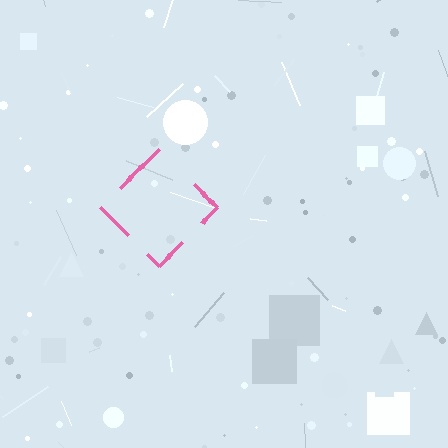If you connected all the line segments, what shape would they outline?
They would outline a diamond.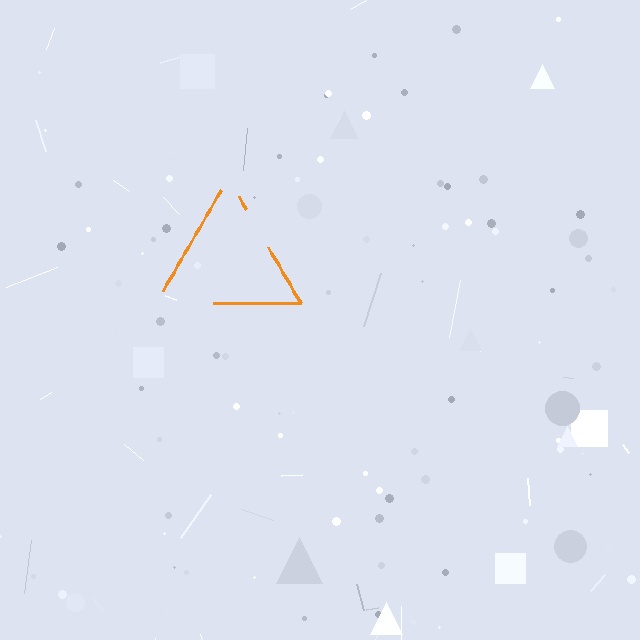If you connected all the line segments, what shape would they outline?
They would outline a triangle.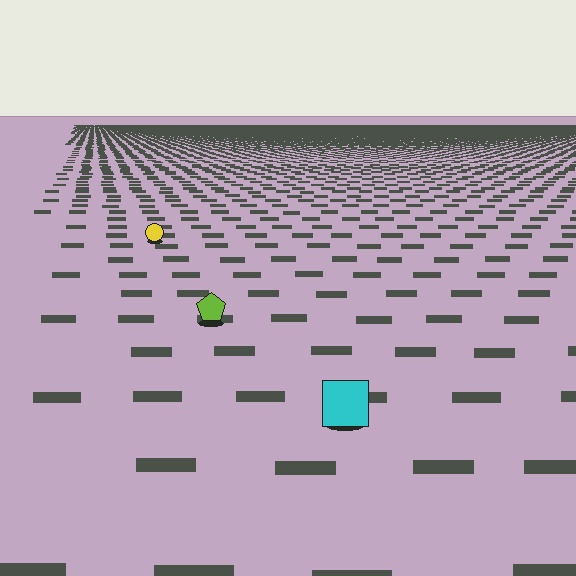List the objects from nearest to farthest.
From nearest to farthest: the cyan square, the lime pentagon, the yellow circle.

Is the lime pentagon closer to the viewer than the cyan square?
No. The cyan square is closer — you can tell from the texture gradient: the ground texture is coarser near it.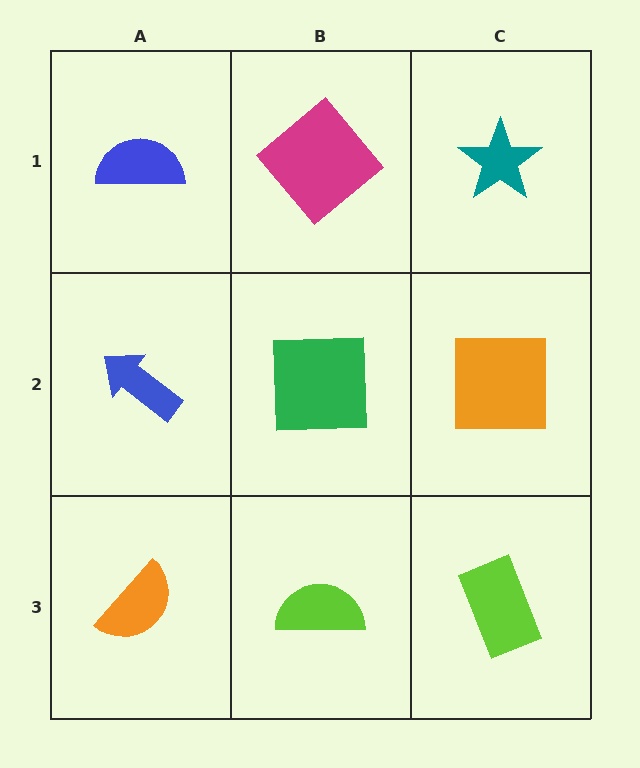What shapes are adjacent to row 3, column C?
An orange square (row 2, column C), a lime semicircle (row 3, column B).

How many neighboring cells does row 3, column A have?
2.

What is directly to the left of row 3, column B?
An orange semicircle.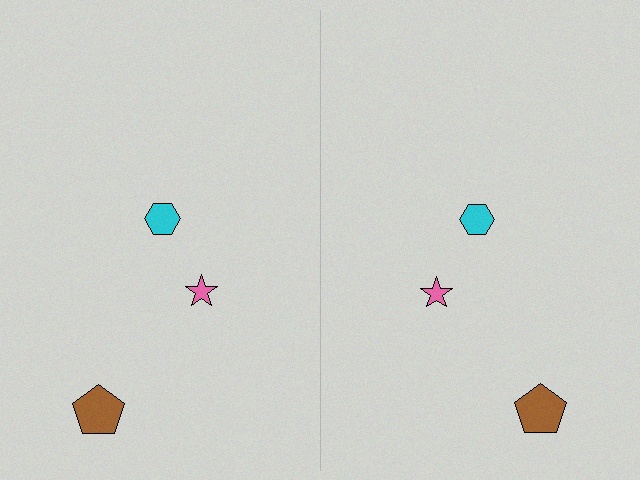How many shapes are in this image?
There are 6 shapes in this image.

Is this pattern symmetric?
Yes, this pattern has bilateral (reflection) symmetry.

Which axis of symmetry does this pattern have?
The pattern has a vertical axis of symmetry running through the center of the image.